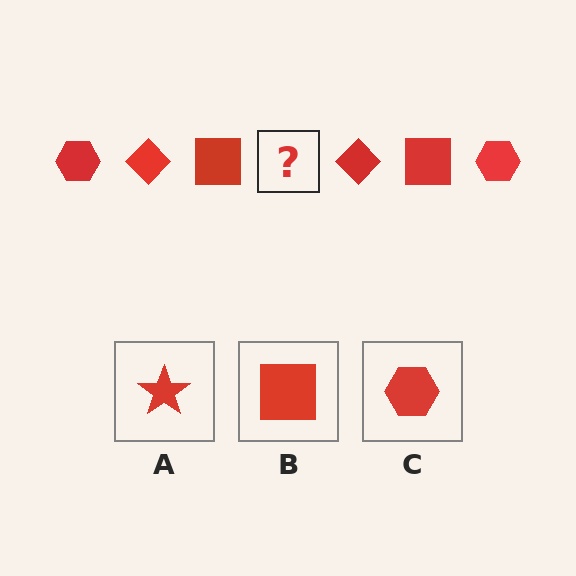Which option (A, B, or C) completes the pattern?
C.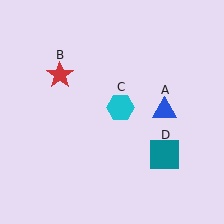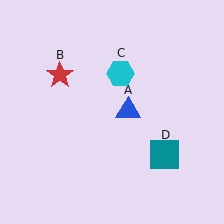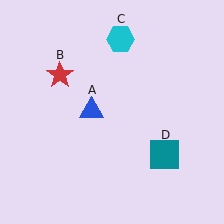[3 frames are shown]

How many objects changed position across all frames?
2 objects changed position: blue triangle (object A), cyan hexagon (object C).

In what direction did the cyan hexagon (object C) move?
The cyan hexagon (object C) moved up.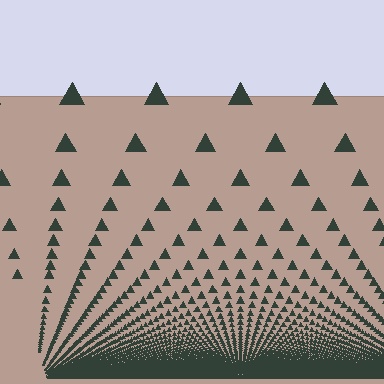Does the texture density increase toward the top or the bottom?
Density increases toward the bottom.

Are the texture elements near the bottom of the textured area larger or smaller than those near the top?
Smaller. The gradient is inverted — elements near the bottom are smaller and denser.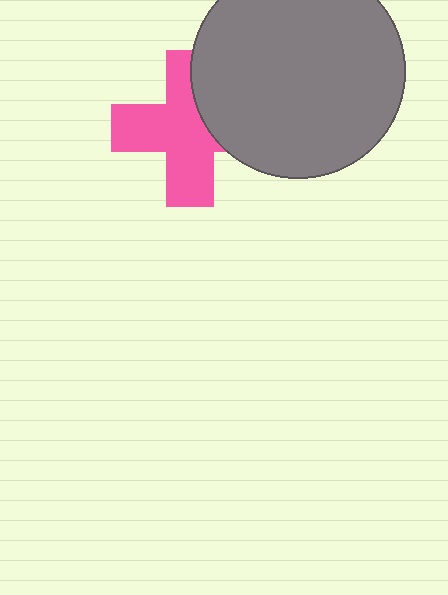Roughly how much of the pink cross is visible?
Most of it is visible (roughly 68%).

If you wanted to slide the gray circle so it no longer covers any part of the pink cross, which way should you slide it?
Slide it right — that is the most direct way to separate the two shapes.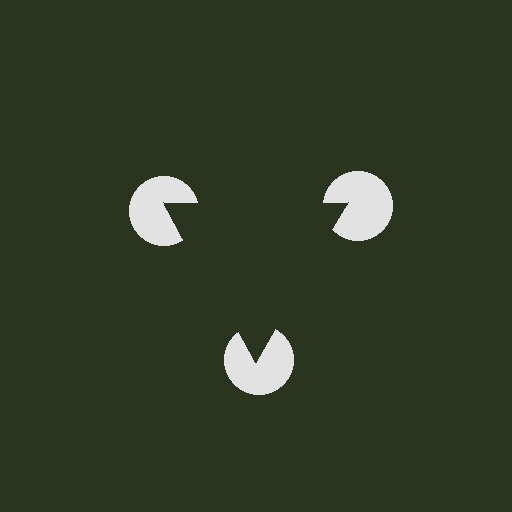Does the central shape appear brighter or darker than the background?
It typically appears slightly darker than the background, even though no actual brightness change is drawn.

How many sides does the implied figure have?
3 sides.